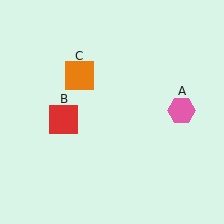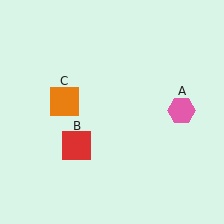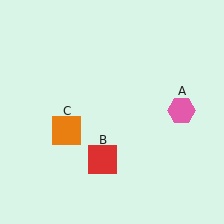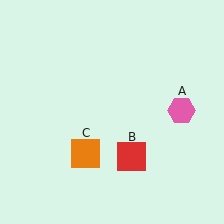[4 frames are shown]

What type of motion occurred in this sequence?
The red square (object B), orange square (object C) rotated counterclockwise around the center of the scene.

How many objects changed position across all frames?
2 objects changed position: red square (object B), orange square (object C).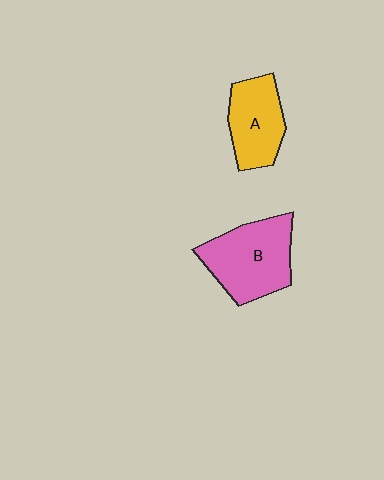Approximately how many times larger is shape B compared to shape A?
Approximately 1.4 times.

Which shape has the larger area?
Shape B (pink).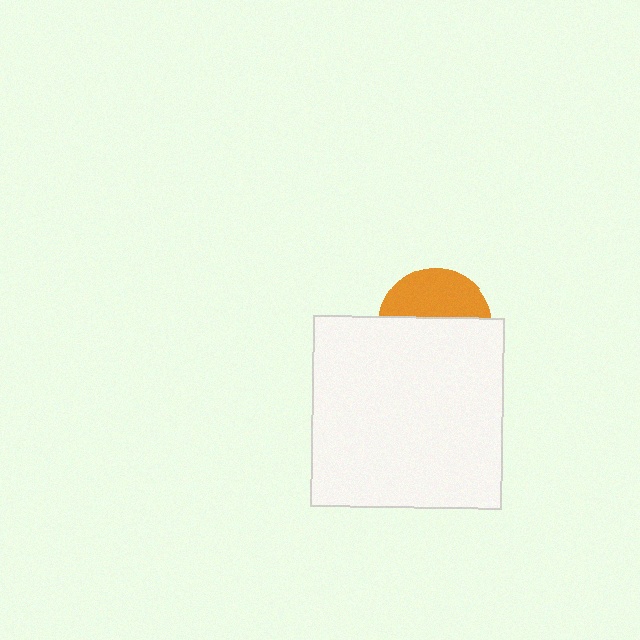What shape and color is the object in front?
The object in front is a white square.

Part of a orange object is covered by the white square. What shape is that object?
It is a circle.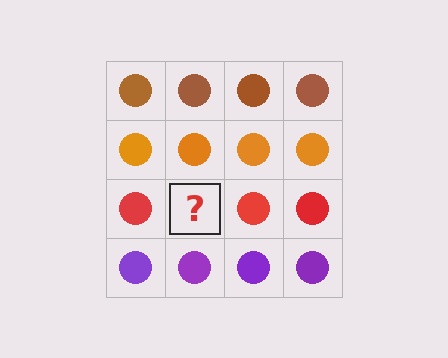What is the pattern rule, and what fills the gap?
The rule is that each row has a consistent color. The gap should be filled with a red circle.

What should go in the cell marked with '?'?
The missing cell should contain a red circle.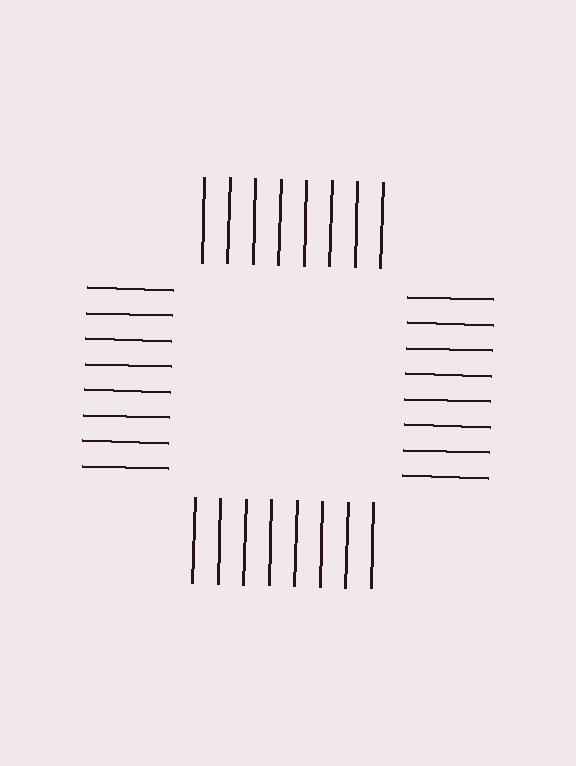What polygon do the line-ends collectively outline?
An illusory square — the line segments terminate on its edges but no continuous stroke is drawn.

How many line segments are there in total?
32 — 8 along each of the 4 edges.